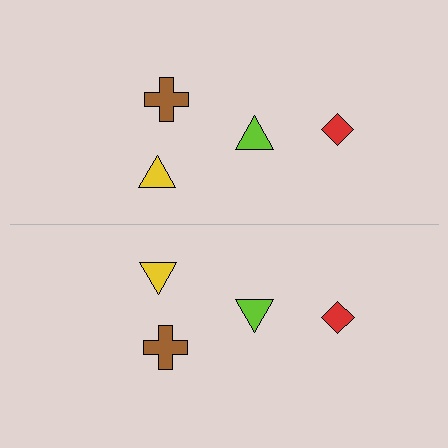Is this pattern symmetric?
Yes, this pattern has bilateral (reflection) symmetry.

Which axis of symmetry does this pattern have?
The pattern has a horizontal axis of symmetry running through the center of the image.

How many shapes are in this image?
There are 8 shapes in this image.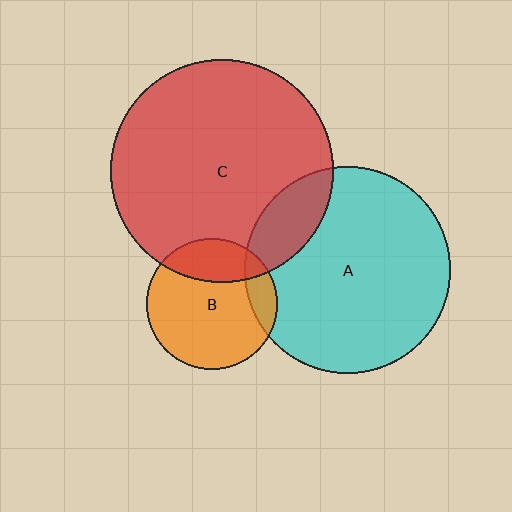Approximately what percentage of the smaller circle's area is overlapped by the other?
Approximately 15%.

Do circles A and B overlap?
Yes.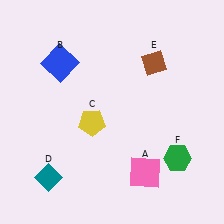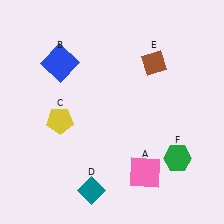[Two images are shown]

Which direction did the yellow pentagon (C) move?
The yellow pentagon (C) moved left.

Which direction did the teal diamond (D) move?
The teal diamond (D) moved right.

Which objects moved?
The objects that moved are: the yellow pentagon (C), the teal diamond (D).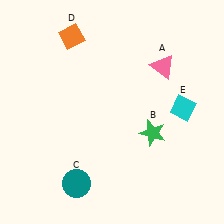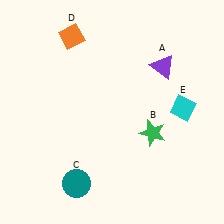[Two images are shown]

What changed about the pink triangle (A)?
In Image 1, A is pink. In Image 2, it changed to purple.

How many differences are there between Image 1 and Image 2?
There is 1 difference between the two images.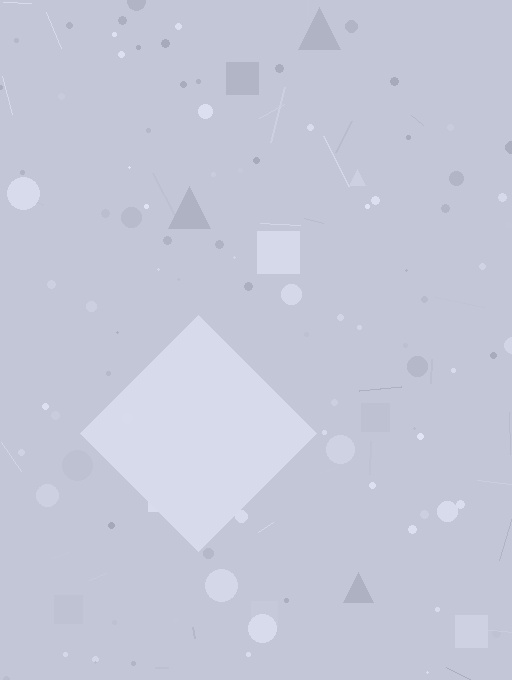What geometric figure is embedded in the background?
A diamond is embedded in the background.